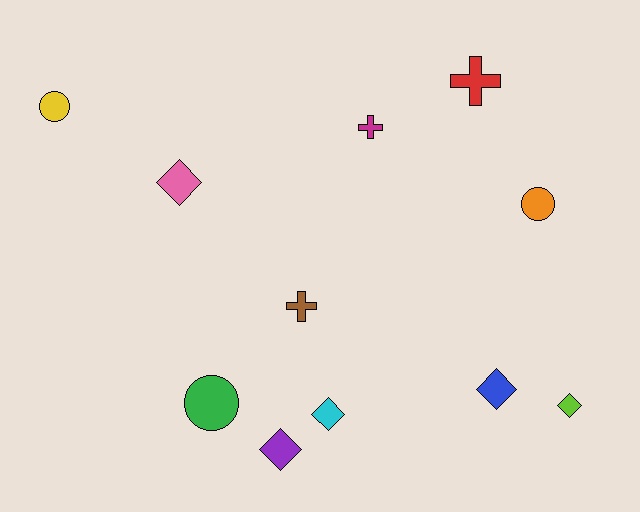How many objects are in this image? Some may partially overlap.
There are 11 objects.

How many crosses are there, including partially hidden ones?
There are 3 crosses.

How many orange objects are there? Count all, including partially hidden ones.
There is 1 orange object.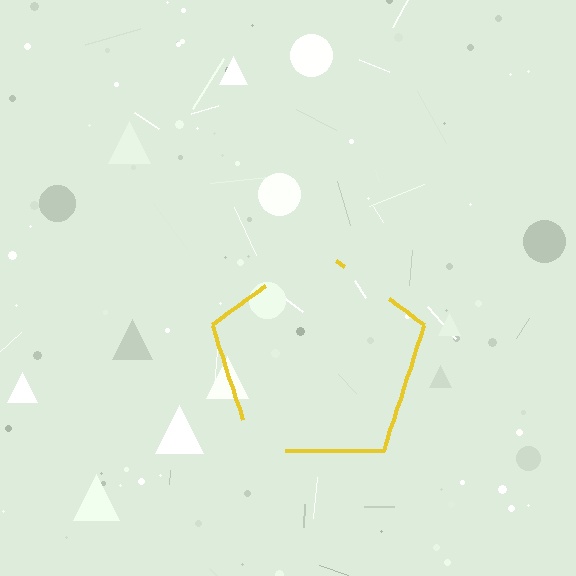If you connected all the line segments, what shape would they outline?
They would outline a pentagon.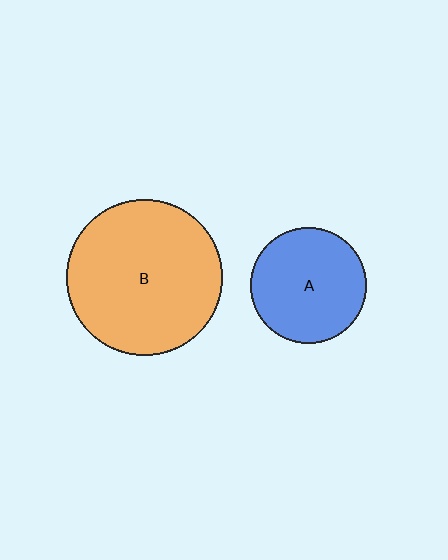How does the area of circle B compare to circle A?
Approximately 1.8 times.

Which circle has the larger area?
Circle B (orange).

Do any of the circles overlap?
No, none of the circles overlap.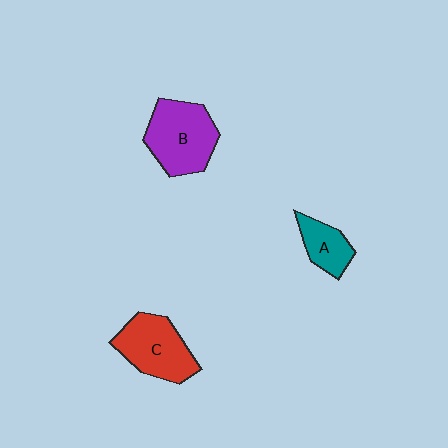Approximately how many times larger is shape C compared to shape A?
Approximately 1.8 times.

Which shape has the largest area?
Shape B (purple).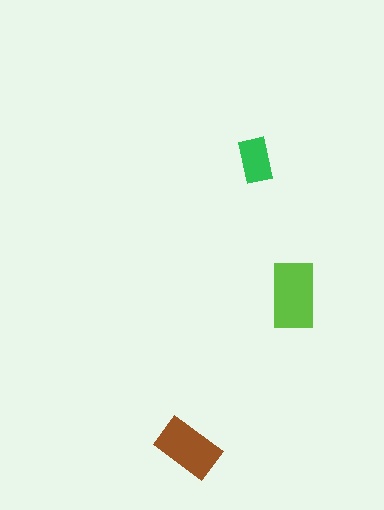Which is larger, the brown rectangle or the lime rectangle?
The lime one.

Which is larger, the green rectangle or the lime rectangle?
The lime one.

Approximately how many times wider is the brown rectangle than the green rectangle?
About 1.5 times wider.